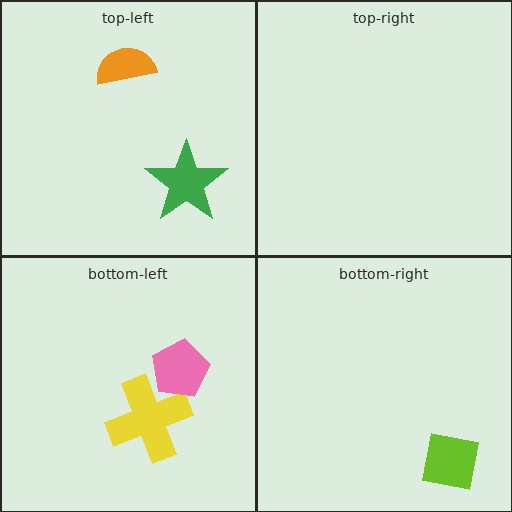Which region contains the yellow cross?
The bottom-left region.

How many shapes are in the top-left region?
2.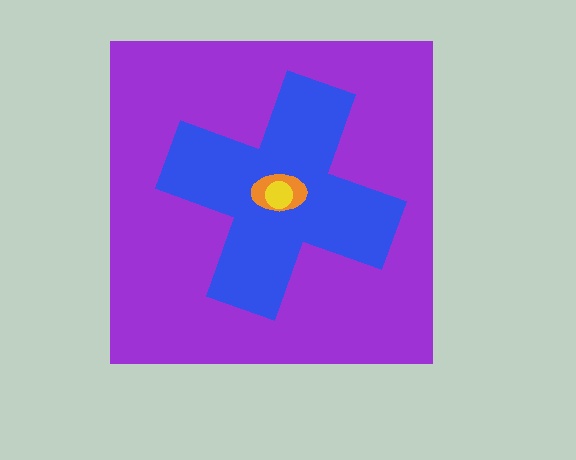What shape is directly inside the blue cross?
The orange ellipse.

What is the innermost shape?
The yellow circle.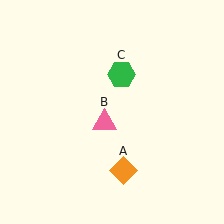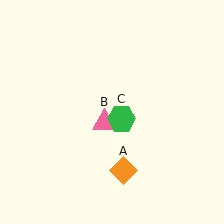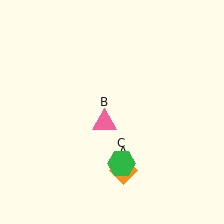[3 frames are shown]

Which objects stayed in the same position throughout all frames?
Orange diamond (object A) and pink triangle (object B) remained stationary.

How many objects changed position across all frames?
1 object changed position: green hexagon (object C).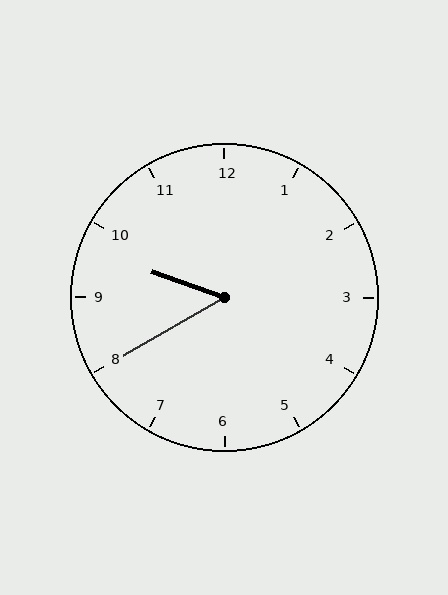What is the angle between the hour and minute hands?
Approximately 50 degrees.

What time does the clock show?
9:40.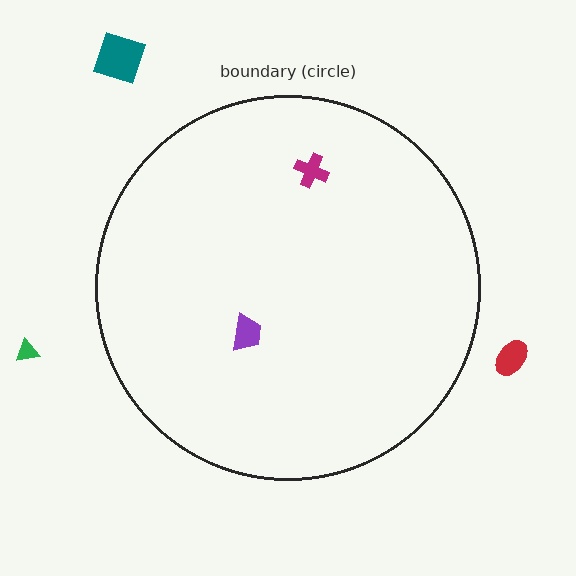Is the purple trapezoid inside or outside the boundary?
Inside.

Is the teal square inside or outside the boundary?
Outside.